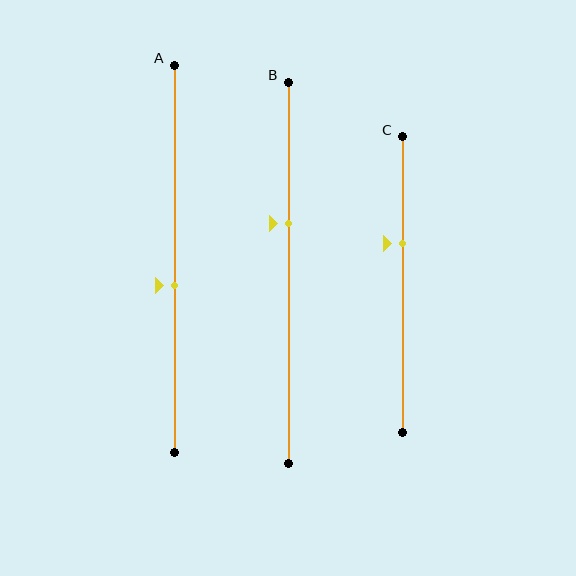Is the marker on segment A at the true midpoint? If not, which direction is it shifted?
No, the marker on segment A is shifted downward by about 7% of the segment length.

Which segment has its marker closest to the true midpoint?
Segment A has its marker closest to the true midpoint.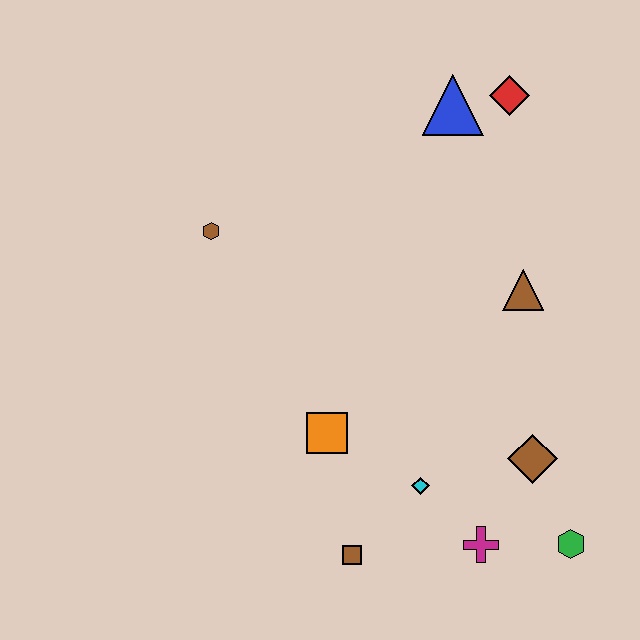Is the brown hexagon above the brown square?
Yes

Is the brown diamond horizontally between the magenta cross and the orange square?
No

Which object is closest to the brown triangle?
The brown diamond is closest to the brown triangle.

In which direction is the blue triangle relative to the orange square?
The blue triangle is above the orange square.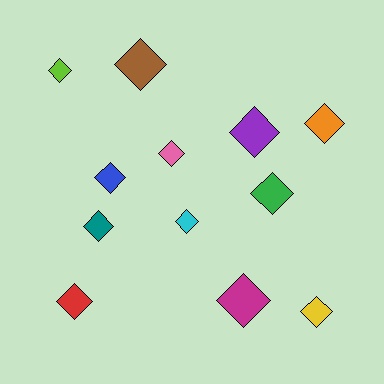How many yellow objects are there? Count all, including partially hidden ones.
There is 1 yellow object.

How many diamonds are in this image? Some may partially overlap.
There are 12 diamonds.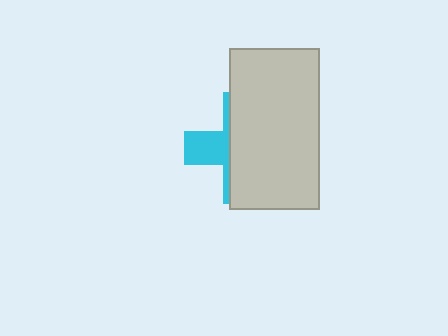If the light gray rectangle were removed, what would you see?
You would see the complete cyan cross.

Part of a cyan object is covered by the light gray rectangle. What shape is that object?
It is a cross.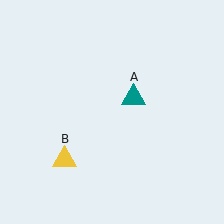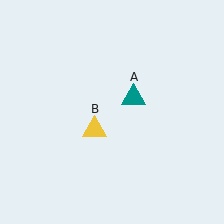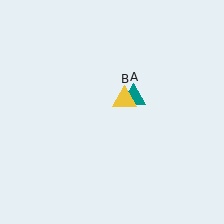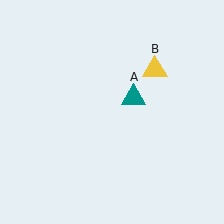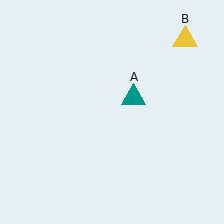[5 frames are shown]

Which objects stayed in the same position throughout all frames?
Teal triangle (object A) remained stationary.